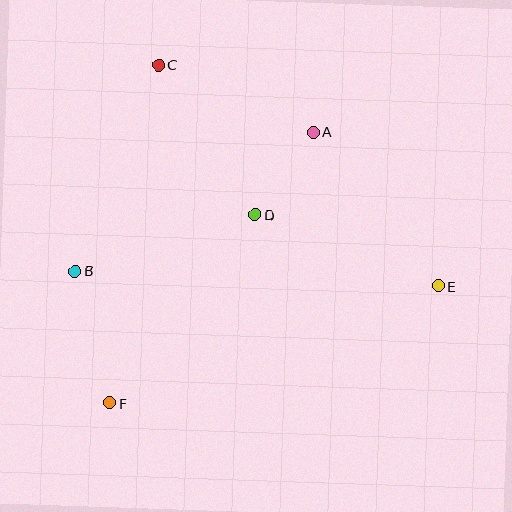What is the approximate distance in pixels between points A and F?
The distance between A and F is approximately 339 pixels.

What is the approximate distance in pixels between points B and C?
The distance between B and C is approximately 222 pixels.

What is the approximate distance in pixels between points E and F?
The distance between E and F is approximately 349 pixels.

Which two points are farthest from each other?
Points B and E are farthest from each other.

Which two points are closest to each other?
Points A and D are closest to each other.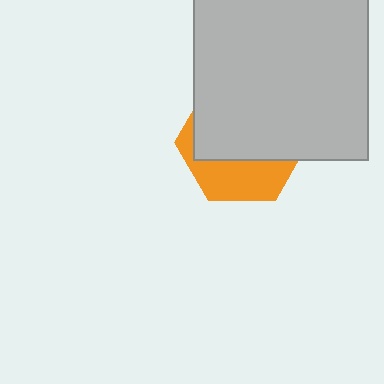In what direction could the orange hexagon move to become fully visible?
The orange hexagon could move down. That would shift it out from behind the light gray square entirely.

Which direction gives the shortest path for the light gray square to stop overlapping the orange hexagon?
Moving up gives the shortest separation.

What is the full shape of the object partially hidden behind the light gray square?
The partially hidden object is an orange hexagon.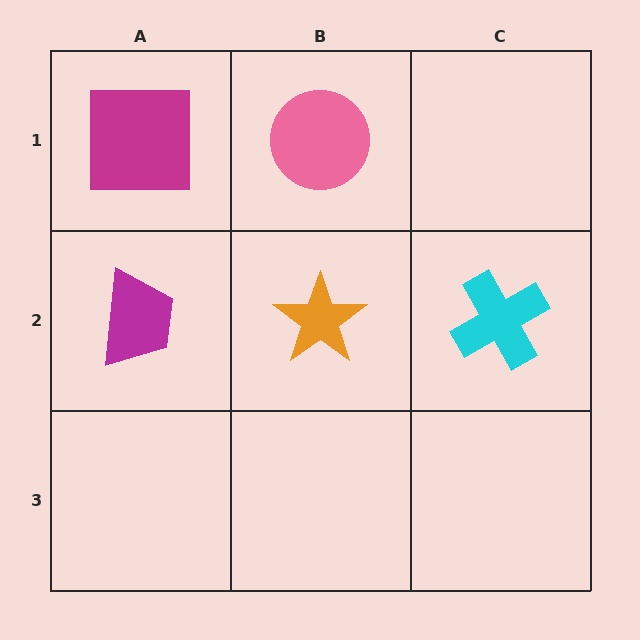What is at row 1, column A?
A magenta square.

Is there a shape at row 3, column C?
No, that cell is empty.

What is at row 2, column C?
A cyan cross.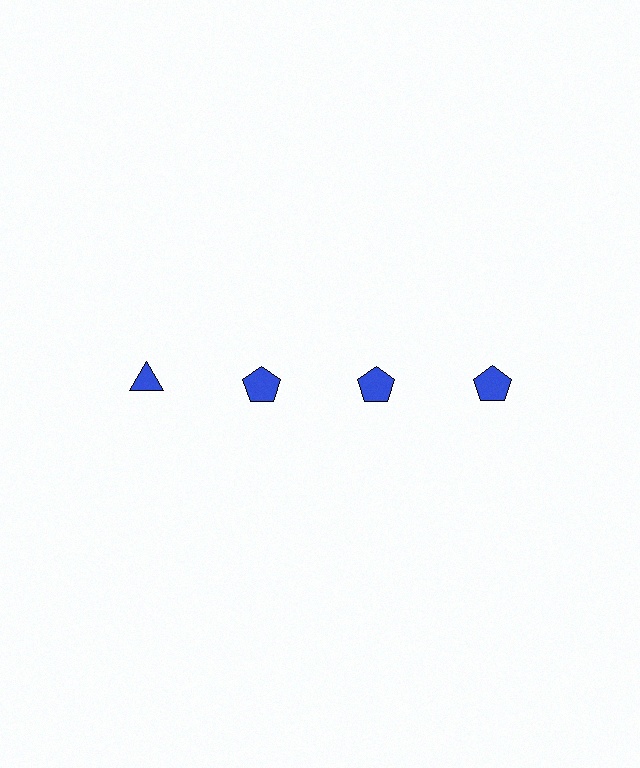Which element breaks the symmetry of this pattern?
The blue triangle in the top row, leftmost column breaks the symmetry. All other shapes are blue pentagons.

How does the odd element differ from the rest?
It has a different shape: triangle instead of pentagon.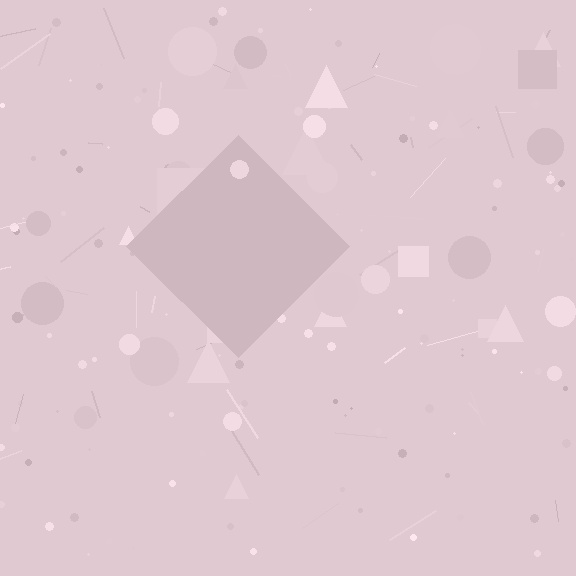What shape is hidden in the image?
A diamond is hidden in the image.